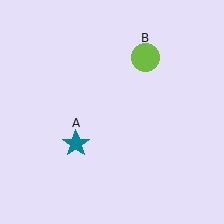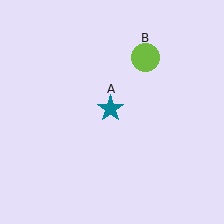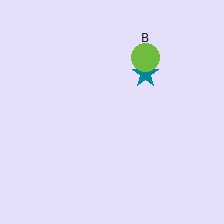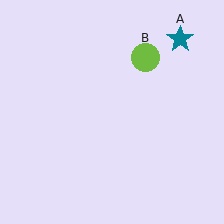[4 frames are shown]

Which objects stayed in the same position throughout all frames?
Lime circle (object B) remained stationary.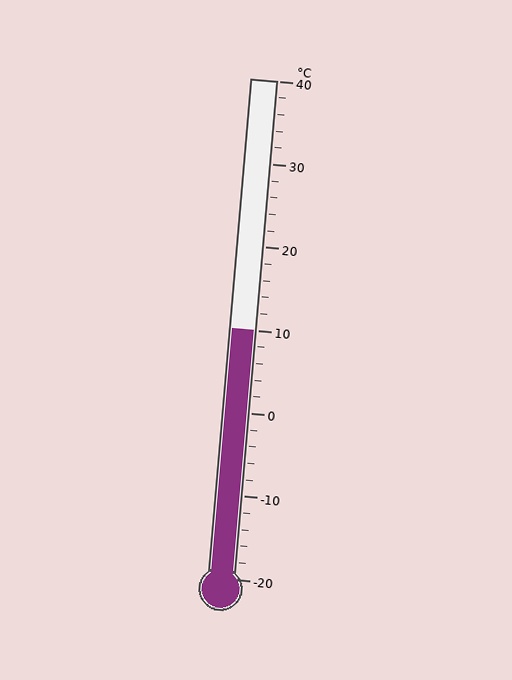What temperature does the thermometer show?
The thermometer shows approximately 10°C.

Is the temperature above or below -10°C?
The temperature is above -10°C.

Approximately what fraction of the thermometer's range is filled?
The thermometer is filled to approximately 50% of its range.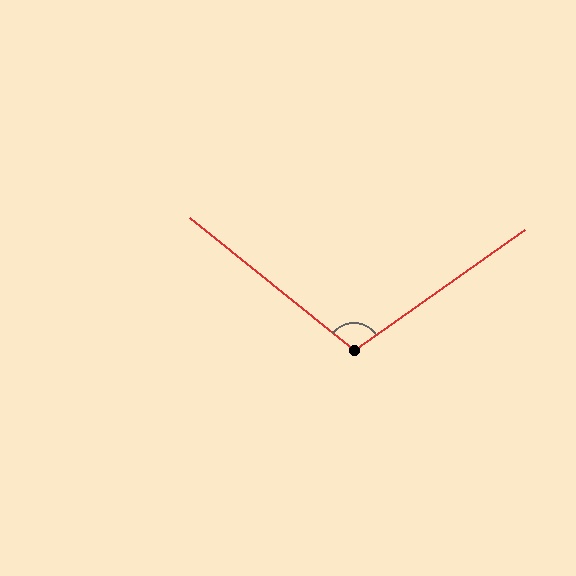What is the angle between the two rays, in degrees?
Approximately 106 degrees.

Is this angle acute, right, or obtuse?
It is obtuse.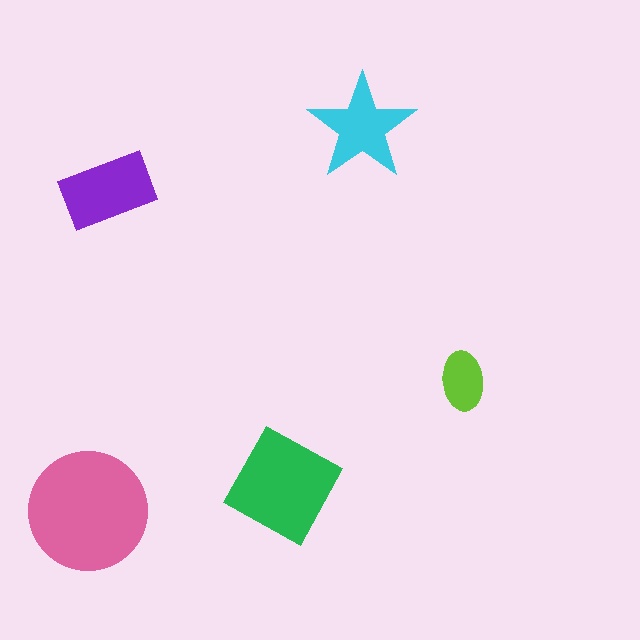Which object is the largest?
The pink circle.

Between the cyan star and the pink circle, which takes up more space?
The pink circle.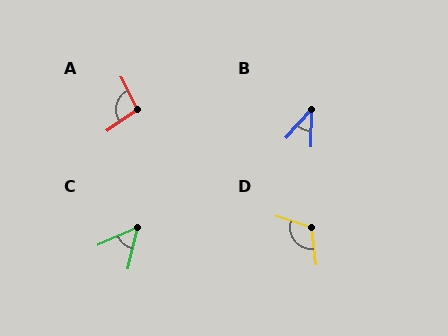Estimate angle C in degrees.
Approximately 53 degrees.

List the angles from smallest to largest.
B (40°), C (53°), A (98°), D (114°).